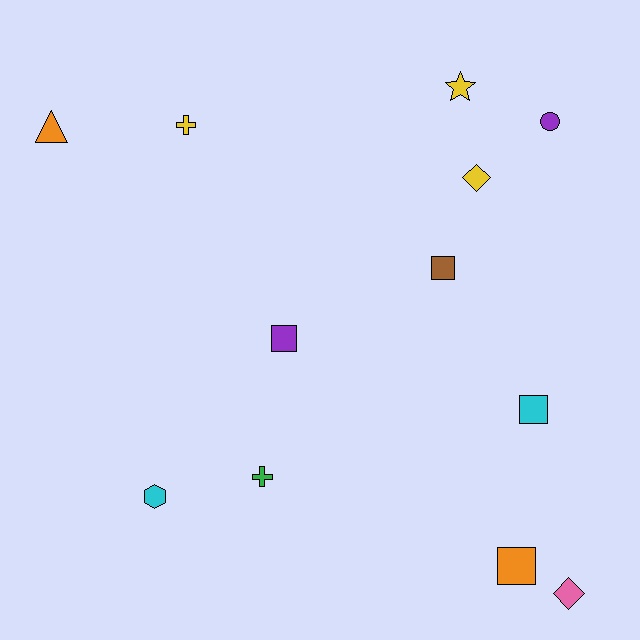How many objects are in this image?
There are 12 objects.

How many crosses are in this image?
There are 2 crosses.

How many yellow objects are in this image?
There are 3 yellow objects.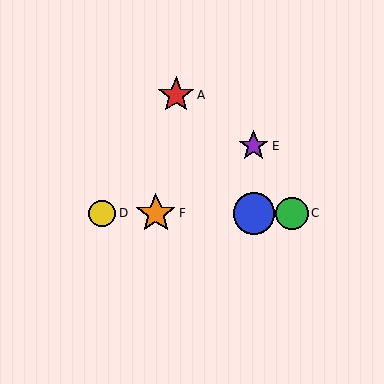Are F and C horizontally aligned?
Yes, both are at y≈213.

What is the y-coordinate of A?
Object A is at y≈95.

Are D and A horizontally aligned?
No, D is at y≈213 and A is at y≈95.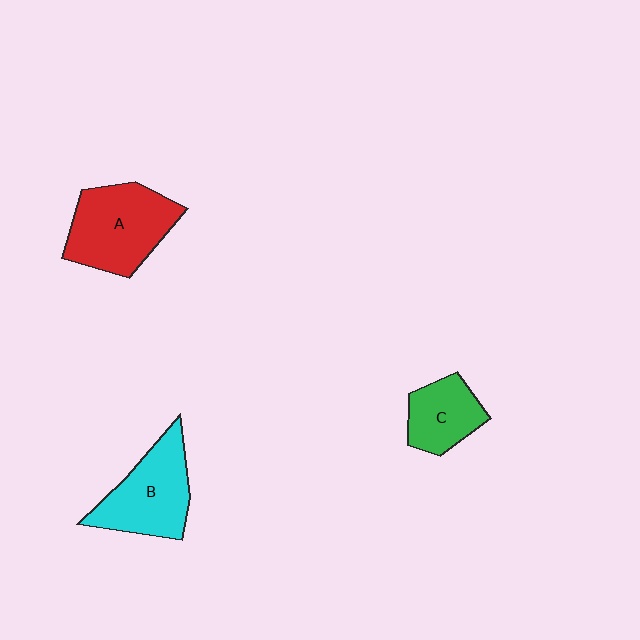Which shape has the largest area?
Shape A (red).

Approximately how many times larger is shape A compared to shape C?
Approximately 1.7 times.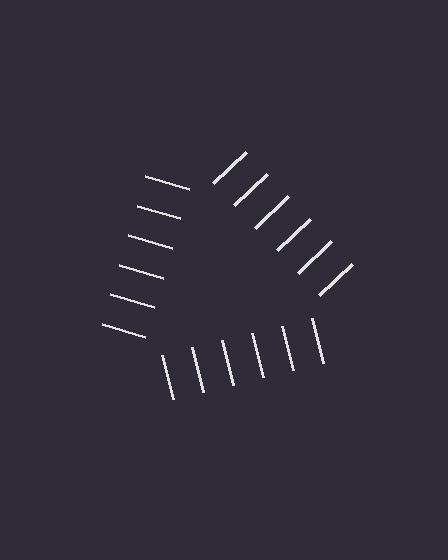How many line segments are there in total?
18 — 6 along each of the 3 edges.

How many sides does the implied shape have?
3 sides — the line-ends trace a triangle.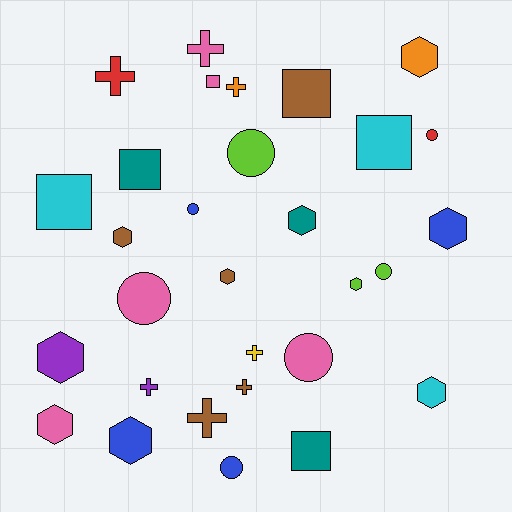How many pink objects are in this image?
There are 5 pink objects.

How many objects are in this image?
There are 30 objects.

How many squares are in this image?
There are 6 squares.